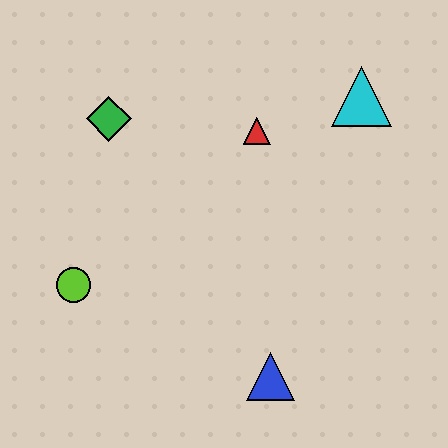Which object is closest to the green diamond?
The red triangle is closest to the green diamond.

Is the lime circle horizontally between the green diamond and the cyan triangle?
No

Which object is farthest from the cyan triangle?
The lime circle is farthest from the cyan triangle.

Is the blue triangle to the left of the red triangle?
No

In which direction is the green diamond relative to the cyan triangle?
The green diamond is to the left of the cyan triangle.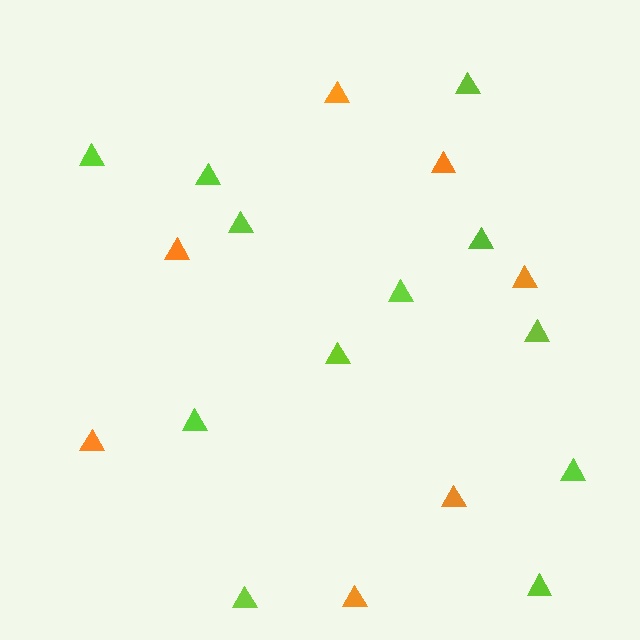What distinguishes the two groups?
There are 2 groups: one group of orange triangles (7) and one group of lime triangles (12).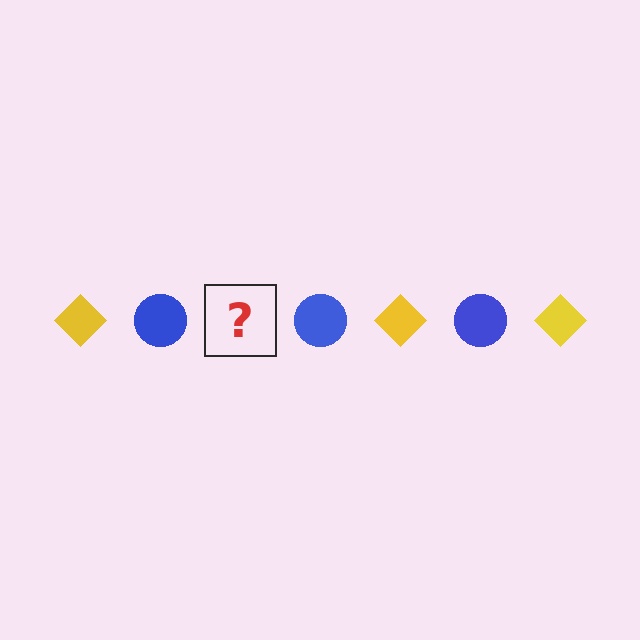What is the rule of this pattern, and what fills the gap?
The rule is that the pattern alternates between yellow diamond and blue circle. The gap should be filled with a yellow diamond.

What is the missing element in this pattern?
The missing element is a yellow diamond.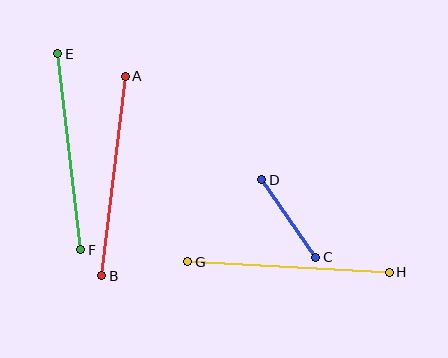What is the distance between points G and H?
The distance is approximately 201 pixels.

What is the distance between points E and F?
The distance is approximately 197 pixels.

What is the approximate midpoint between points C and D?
The midpoint is at approximately (289, 219) pixels.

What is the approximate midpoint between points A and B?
The midpoint is at approximately (114, 176) pixels.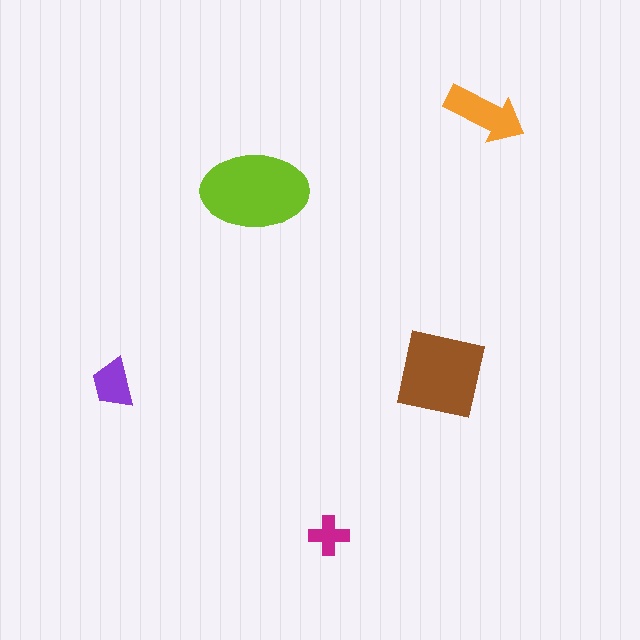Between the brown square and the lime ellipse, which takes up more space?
The lime ellipse.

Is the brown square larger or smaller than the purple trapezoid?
Larger.